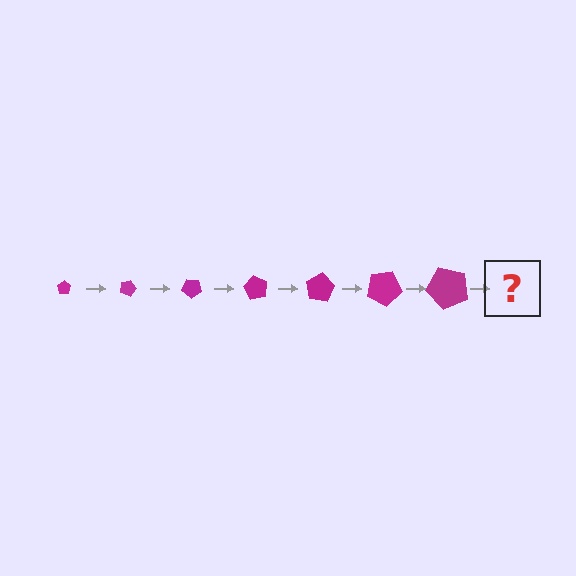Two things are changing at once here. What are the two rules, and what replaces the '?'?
The two rules are that the pentagon grows larger each step and it rotates 20 degrees each step. The '?' should be a pentagon, larger than the previous one and rotated 140 degrees from the start.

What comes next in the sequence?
The next element should be a pentagon, larger than the previous one and rotated 140 degrees from the start.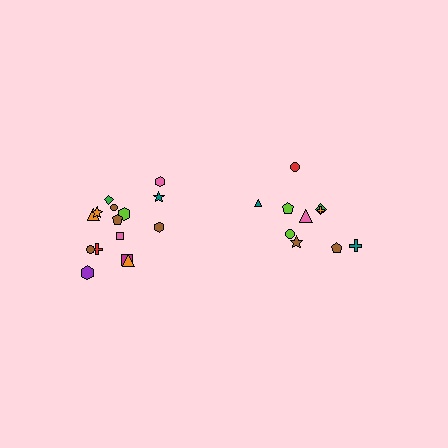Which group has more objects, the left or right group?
The left group.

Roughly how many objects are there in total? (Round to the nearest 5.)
Roughly 25 objects in total.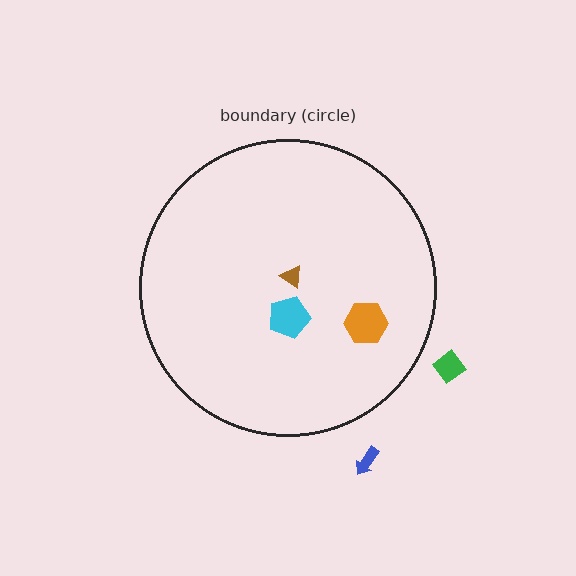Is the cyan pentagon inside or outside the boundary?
Inside.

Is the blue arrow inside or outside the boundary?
Outside.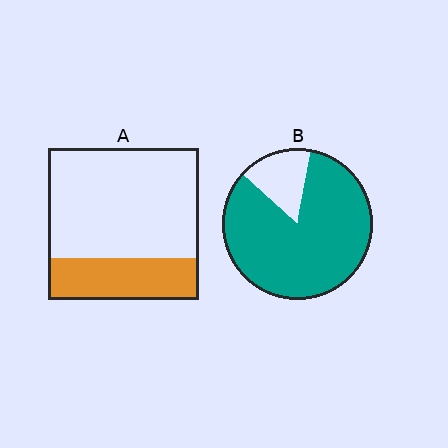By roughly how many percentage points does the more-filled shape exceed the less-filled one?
By roughly 55 percentage points (B over A).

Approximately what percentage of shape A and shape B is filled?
A is approximately 30% and B is approximately 85%.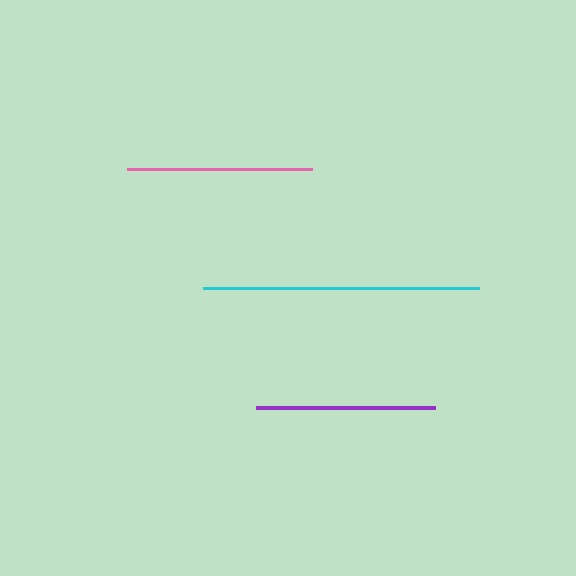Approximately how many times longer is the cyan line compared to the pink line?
The cyan line is approximately 1.5 times the length of the pink line.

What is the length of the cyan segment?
The cyan segment is approximately 275 pixels long.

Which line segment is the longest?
The cyan line is the longest at approximately 275 pixels.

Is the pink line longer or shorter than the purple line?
The pink line is longer than the purple line.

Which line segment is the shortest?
The purple line is the shortest at approximately 179 pixels.